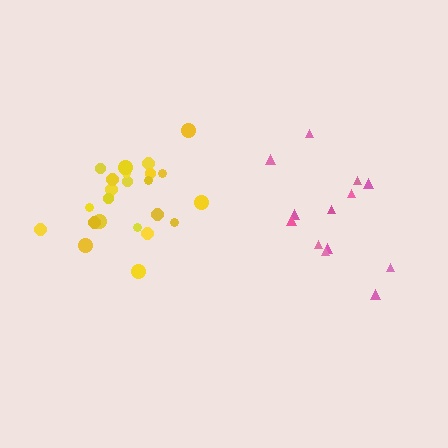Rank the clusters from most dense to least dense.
yellow, pink.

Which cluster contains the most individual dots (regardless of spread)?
Yellow (23).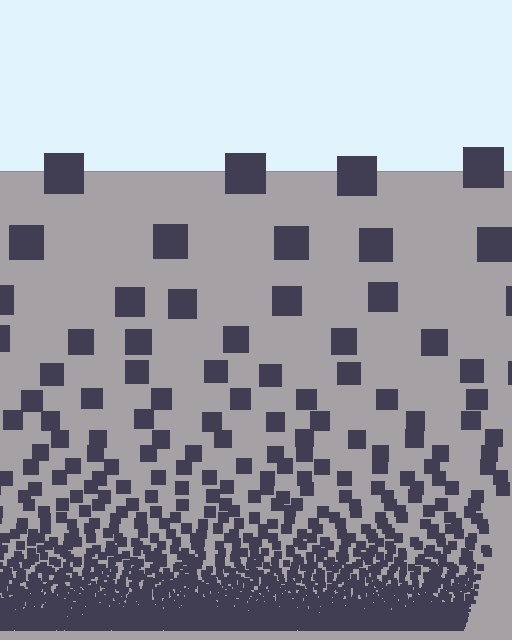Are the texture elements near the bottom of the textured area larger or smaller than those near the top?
Smaller. The gradient is inverted — elements near the bottom are smaller and denser.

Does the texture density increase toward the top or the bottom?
Density increases toward the bottom.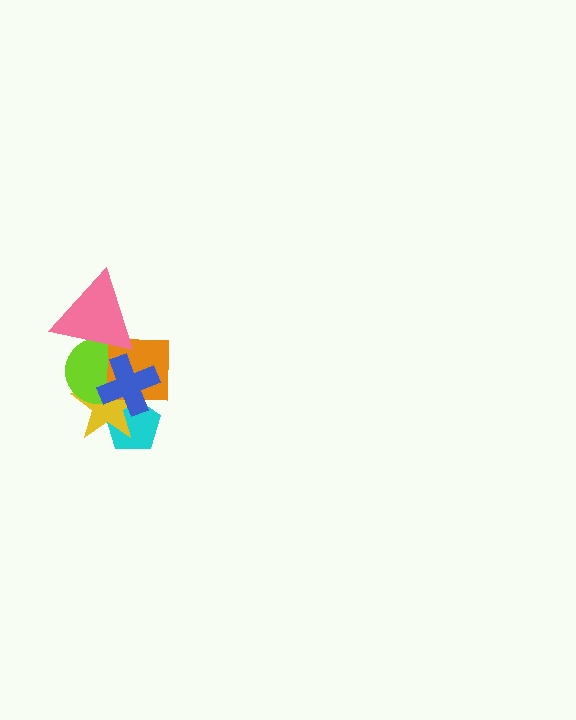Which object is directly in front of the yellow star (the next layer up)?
The lime circle is directly in front of the yellow star.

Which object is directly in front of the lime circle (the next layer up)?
The orange square is directly in front of the lime circle.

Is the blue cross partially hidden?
No, no other shape covers it.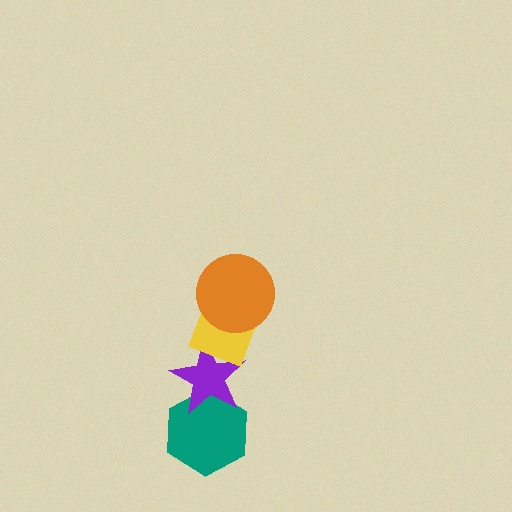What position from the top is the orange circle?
The orange circle is 1st from the top.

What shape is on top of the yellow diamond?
The orange circle is on top of the yellow diamond.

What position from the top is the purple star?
The purple star is 3rd from the top.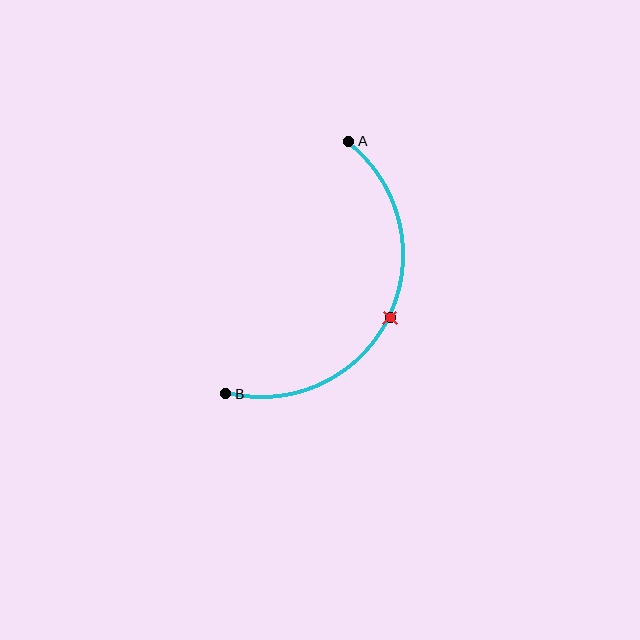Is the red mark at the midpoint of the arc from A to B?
Yes. The red mark lies on the arc at equal arc-length from both A and B — it is the arc midpoint.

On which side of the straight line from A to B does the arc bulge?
The arc bulges to the right of the straight line connecting A and B.